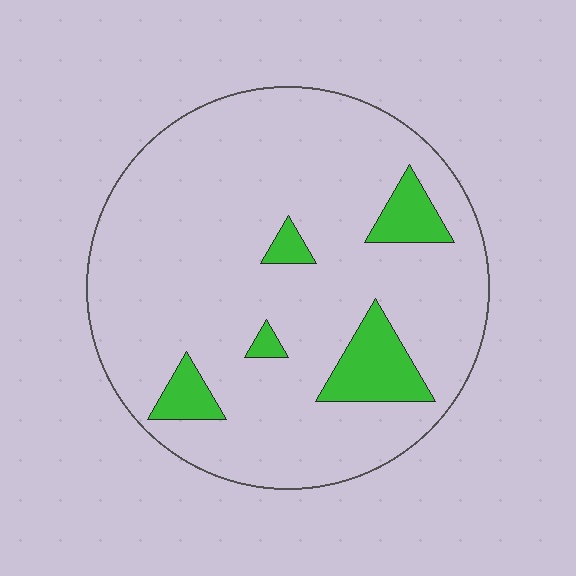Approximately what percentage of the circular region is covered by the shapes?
Approximately 10%.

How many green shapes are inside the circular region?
5.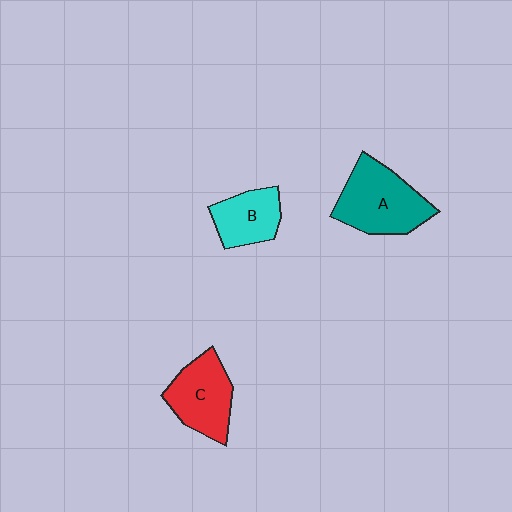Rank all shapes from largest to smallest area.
From largest to smallest: A (teal), C (red), B (cyan).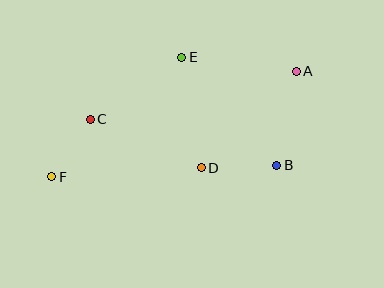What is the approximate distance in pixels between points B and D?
The distance between B and D is approximately 76 pixels.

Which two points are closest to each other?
Points C and F are closest to each other.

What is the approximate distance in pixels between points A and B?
The distance between A and B is approximately 96 pixels.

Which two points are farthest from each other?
Points A and F are farthest from each other.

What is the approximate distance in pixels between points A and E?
The distance between A and E is approximately 115 pixels.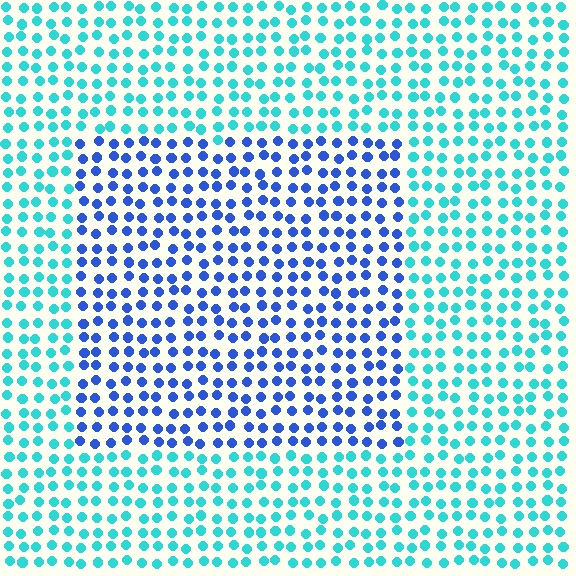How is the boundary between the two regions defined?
The boundary is defined purely by a slight shift in hue (about 47 degrees). Spacing, size, and orientation are identical on both sides.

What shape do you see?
I see a rectangle.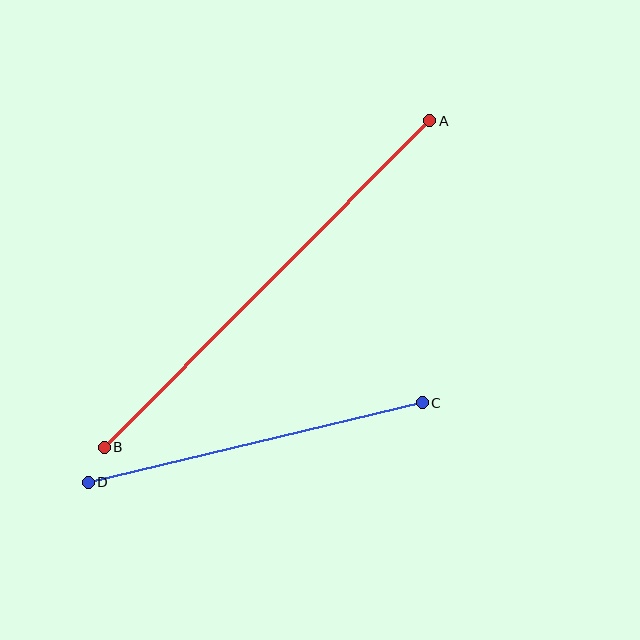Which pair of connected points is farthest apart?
Points A and B are farthest apart.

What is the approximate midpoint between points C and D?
The midpoint is at approximately (255, 442) pixels.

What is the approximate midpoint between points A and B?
The midpoint is at approximately (267, 284) pixels.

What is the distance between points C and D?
The distance is approximately 344 pixels.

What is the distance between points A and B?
The distance is approximately 461 pixels.